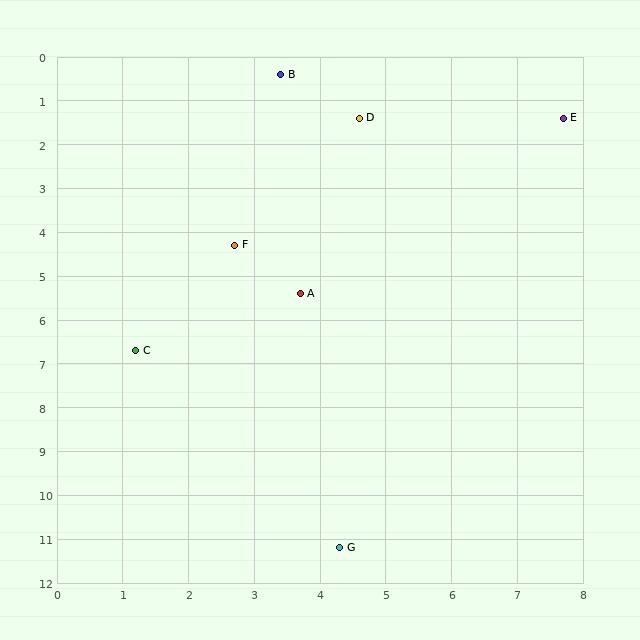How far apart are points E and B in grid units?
Points E and B are about 4.4 grid units apart.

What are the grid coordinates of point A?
Point A is at approximately (3.7, 5.4).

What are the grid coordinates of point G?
Point G is at approximately (4.3, 11.2).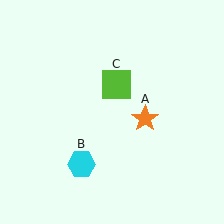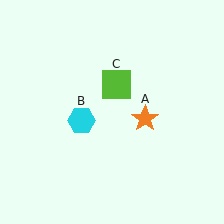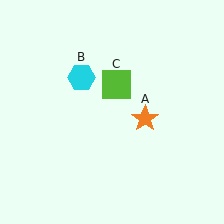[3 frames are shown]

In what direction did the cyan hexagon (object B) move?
The cyan hexagon (object B) moved up.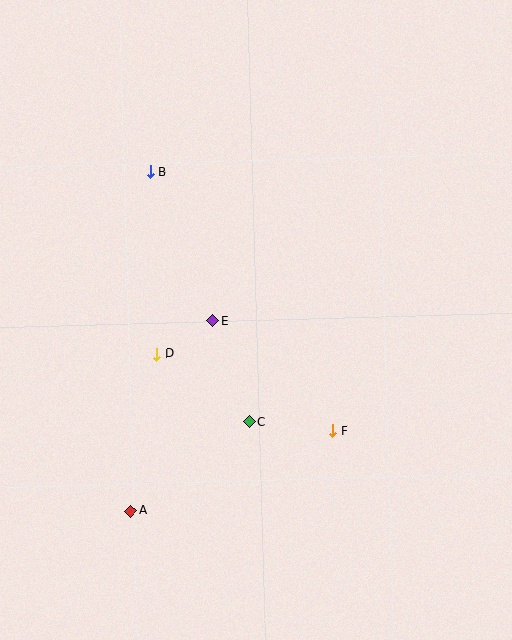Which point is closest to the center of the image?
Point E at (213, 321) is closest to the center.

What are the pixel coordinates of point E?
Point E is at (213, 321).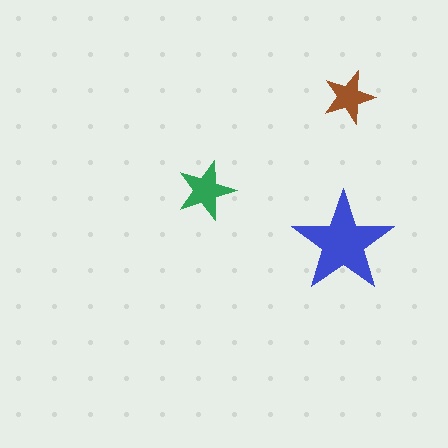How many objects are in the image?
There are 3 objects in the image.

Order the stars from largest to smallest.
the blue one, the green one, the brown one.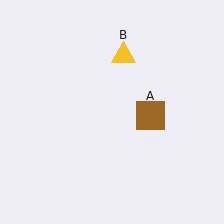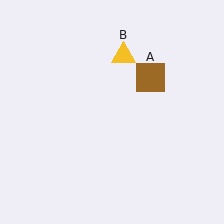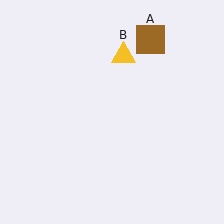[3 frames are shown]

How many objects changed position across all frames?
1 object changed position: brown square (object A).